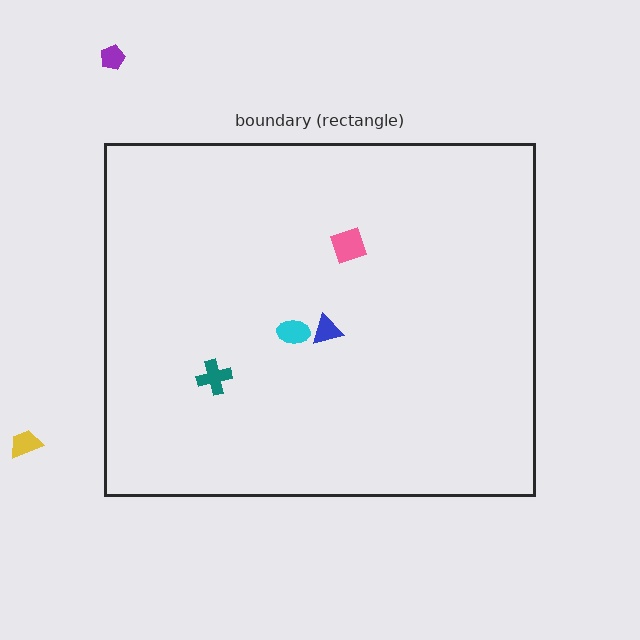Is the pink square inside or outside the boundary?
Inside.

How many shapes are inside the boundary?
4 inside, 2 outside.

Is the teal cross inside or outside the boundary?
Inside.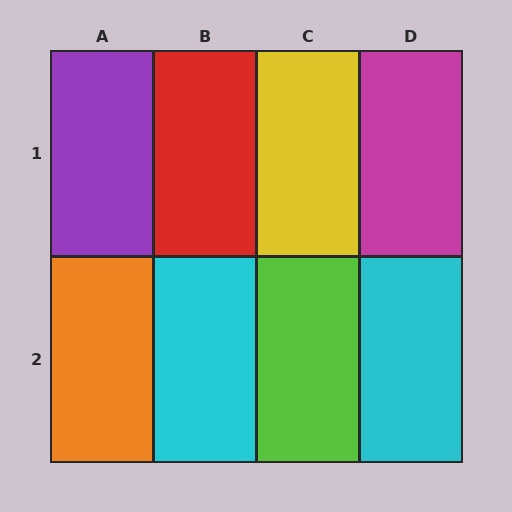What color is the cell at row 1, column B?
Red.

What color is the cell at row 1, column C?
Yellow.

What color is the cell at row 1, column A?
Purple.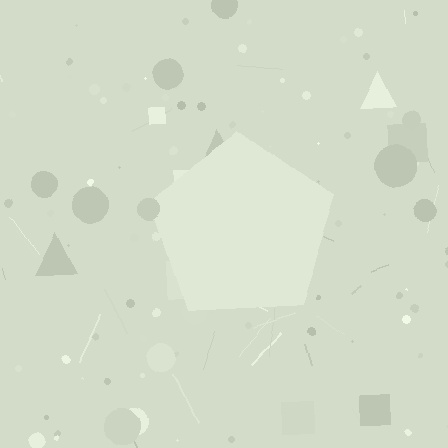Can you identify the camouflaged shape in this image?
The camouflaged shape is a pentagon.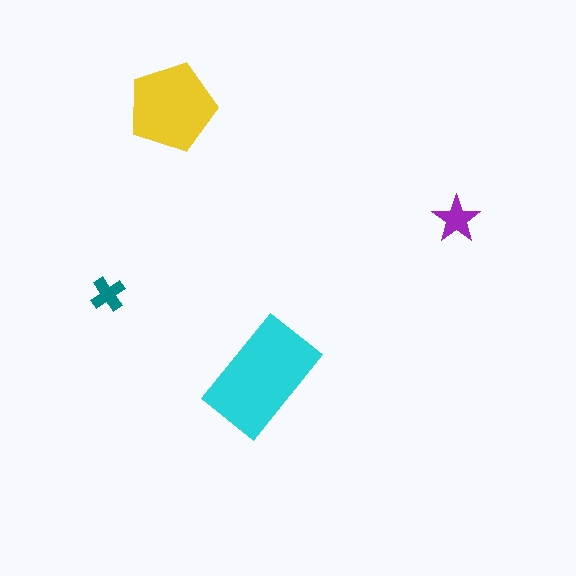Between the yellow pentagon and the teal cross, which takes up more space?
The yellow pentagon.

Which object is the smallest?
The teal cross.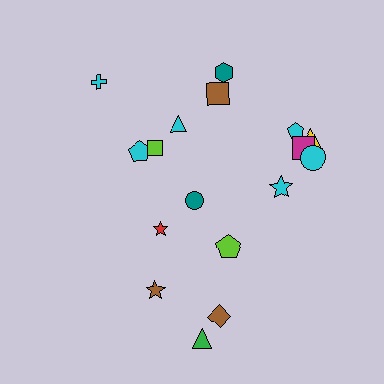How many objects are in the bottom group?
There are 5 objects.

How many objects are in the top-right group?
There are 8 objects.